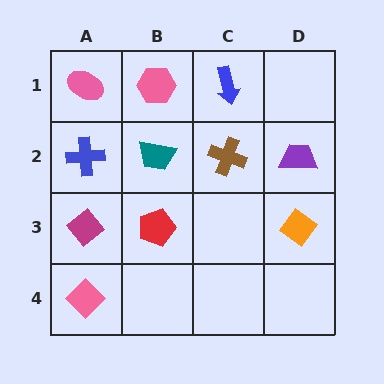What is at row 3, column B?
A red pentagon.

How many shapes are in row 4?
1 shape.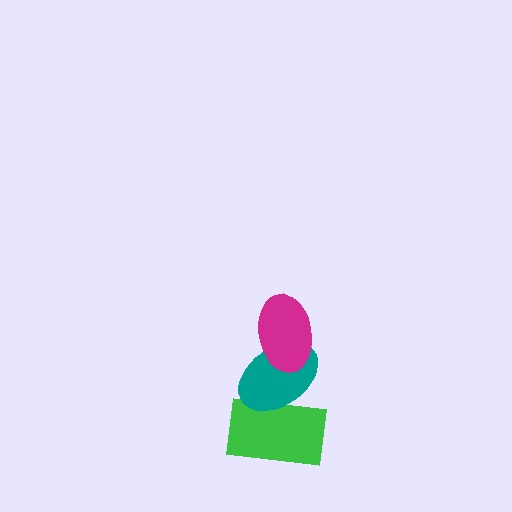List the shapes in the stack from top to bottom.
From top to bottom: the magenta ellipse, the teal ellipse, the green rectangle.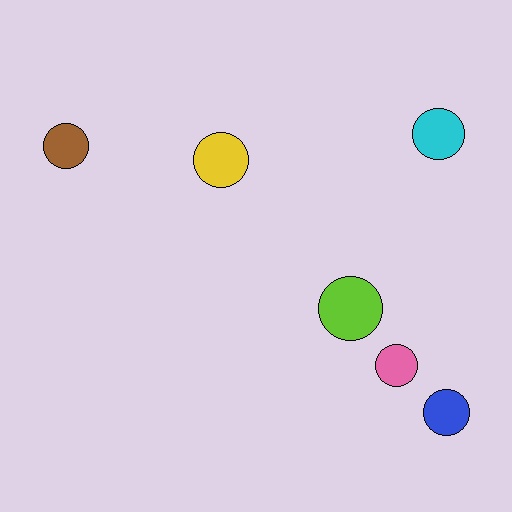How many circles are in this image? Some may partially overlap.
There are 6 circles.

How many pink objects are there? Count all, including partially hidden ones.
There is 1 pink object.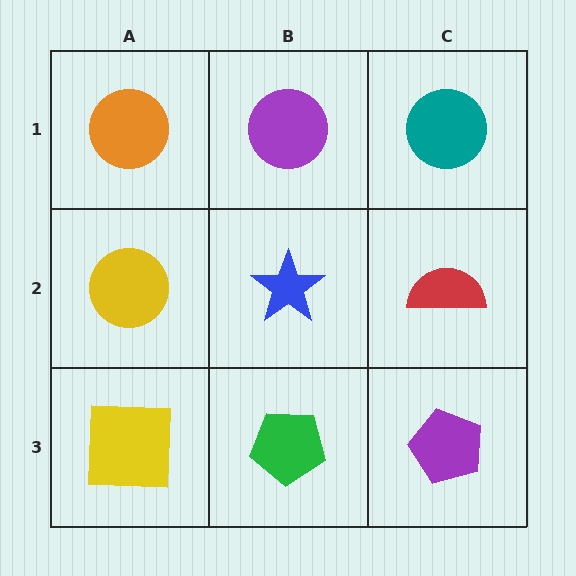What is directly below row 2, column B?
A green pentagon.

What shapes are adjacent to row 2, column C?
A teal circle (row 1, column C), a purple pentagon (row 3, column C), a blue star (row 2, column B).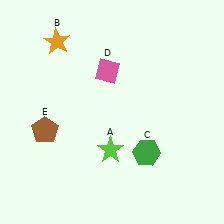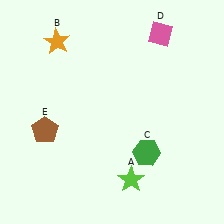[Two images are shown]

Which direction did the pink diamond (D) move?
The pink diamond (D) moved right.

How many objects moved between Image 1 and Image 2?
2 objects moved between the two images.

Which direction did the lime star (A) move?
The lime star (A) moved down.